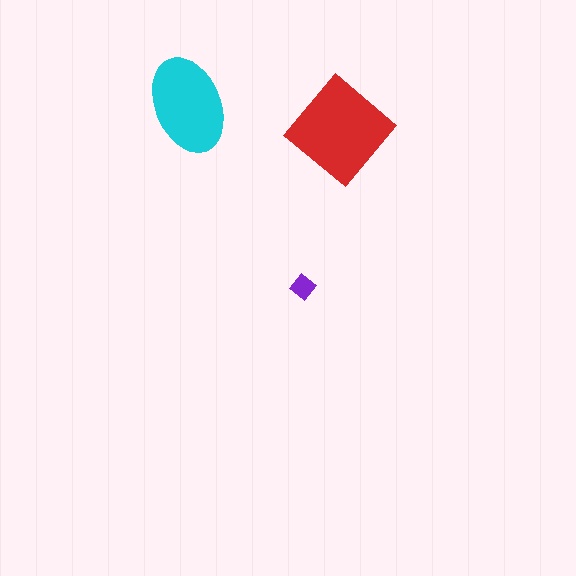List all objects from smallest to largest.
The purple diamond, the cyan ellipse, the red diamond.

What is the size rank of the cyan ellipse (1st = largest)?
2nd.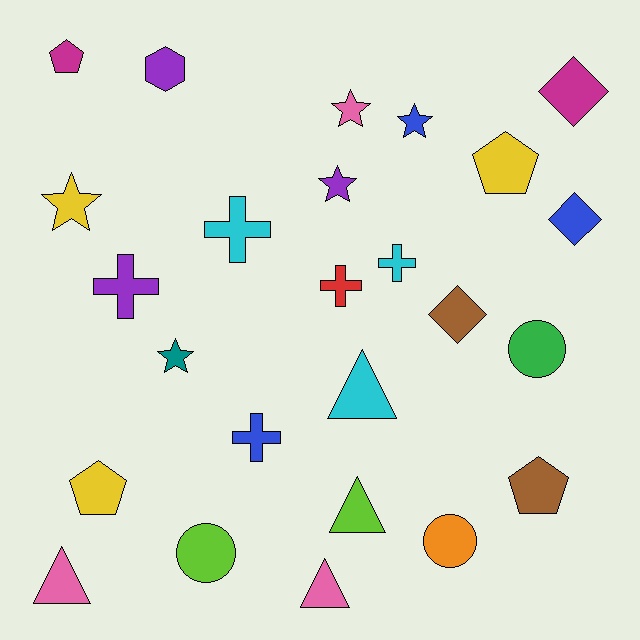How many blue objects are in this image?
There are 3 blue objects.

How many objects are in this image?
There are 25 objects.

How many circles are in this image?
There are 3 circles.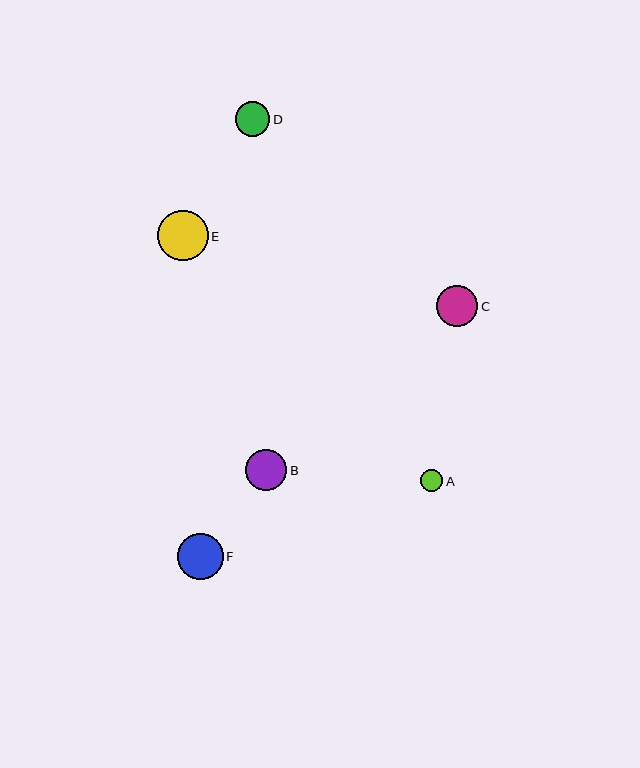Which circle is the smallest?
Circle A is the smallest with a size of approximately 22 pixels.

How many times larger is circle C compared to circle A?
Circle C is approximately 1.9 times the size of circle A.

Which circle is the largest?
Circle E is the largest with a size of approximately 50 pixels.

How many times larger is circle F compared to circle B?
Circle F is approximately 1.1 times the size of circle B.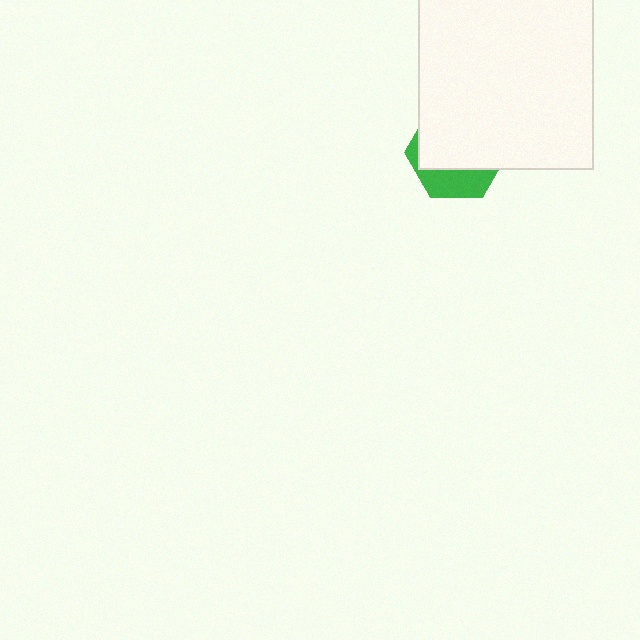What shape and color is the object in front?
The object in front is a white square.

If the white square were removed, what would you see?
You would see the complete green hexagon.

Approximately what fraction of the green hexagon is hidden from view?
Roughly 68% of the green hexagon is hidden behind the white square.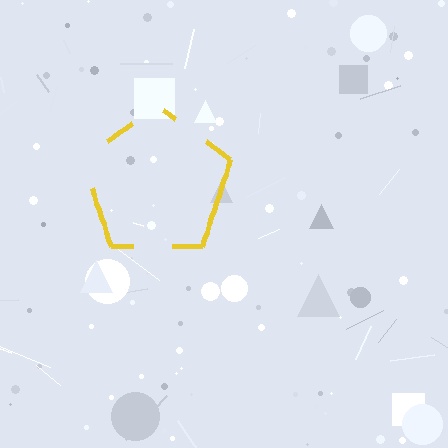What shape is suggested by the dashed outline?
The dashed outline suggests a pentagon.